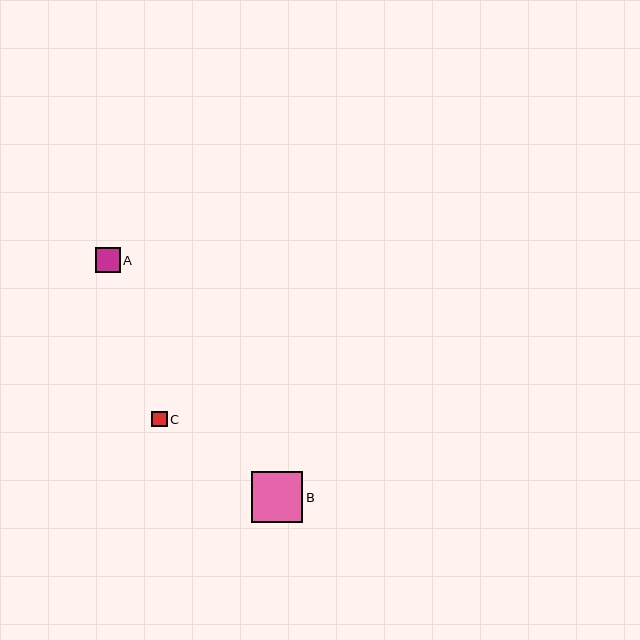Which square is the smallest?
Square C is the smallest with a size of approximately 16 pixels.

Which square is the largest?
Square B is the largest with a size of approximately 51 pixels.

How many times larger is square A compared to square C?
Square A is approximately 1.6 times the size of square C.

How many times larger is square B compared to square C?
Square B is approximately 3.2 times the size of square C.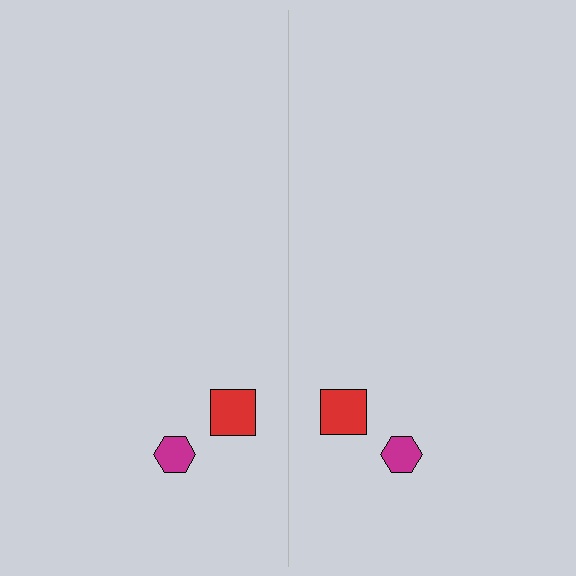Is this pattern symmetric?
Yes, this pattern has bilateral (reflection) symmetry.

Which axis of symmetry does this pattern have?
The pattern has a vertical axis of symmetry running through the center of the image.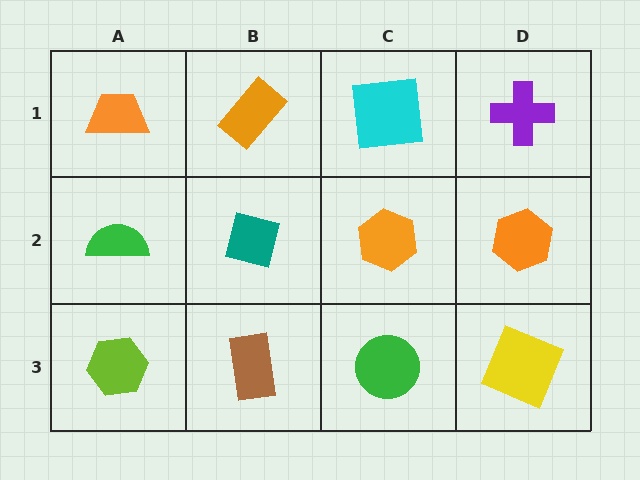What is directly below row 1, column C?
An orange hexagon.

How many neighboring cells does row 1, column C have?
3.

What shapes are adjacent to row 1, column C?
An orange hexagon (row 2, column C), an orange rectangle (row 1, column B), a purple cross (row 1, column D).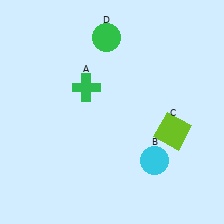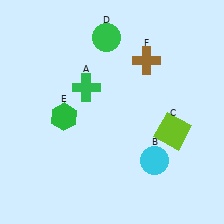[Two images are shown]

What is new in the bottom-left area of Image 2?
A green hexagon (E) was added in the bottom-left area of Image 2.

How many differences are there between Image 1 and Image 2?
There are 2 differences between the two images.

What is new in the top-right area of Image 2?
A brown cross (F) was added in the top-right area of Image 2.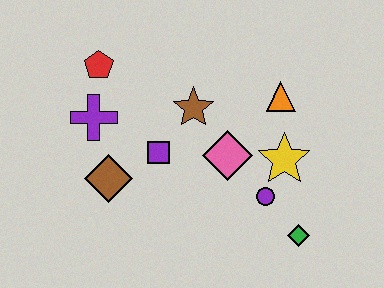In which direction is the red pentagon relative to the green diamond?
The red pentagon is to the left of the green diamond.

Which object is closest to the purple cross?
The red pentagon is closest to the purple cross.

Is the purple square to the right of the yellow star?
No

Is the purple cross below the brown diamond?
No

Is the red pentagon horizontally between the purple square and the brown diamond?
No